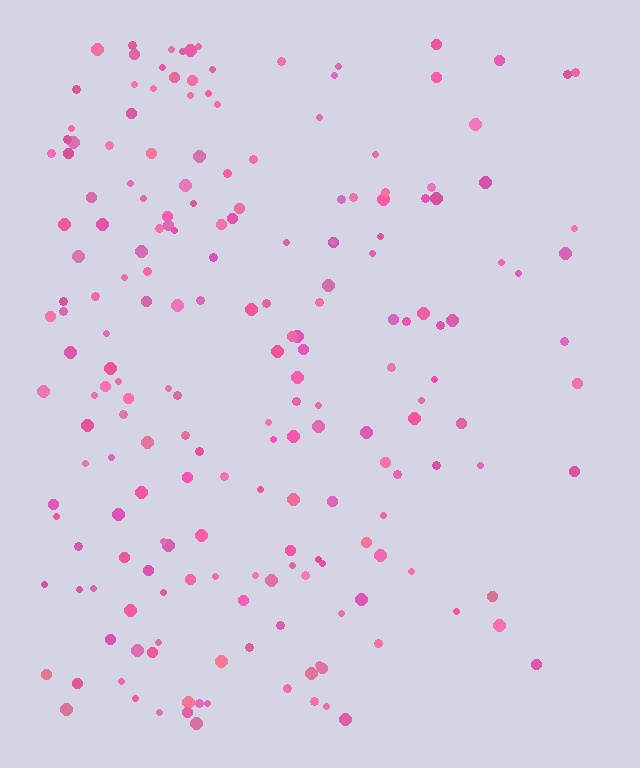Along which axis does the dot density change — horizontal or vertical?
Horizontal.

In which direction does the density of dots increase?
From right to left, with the left side densest.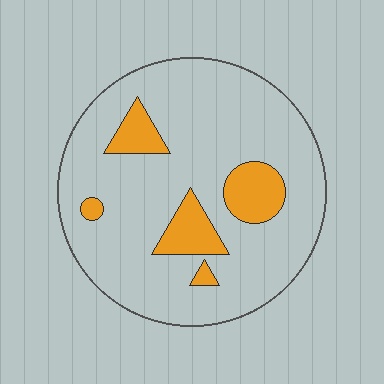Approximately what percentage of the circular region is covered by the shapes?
Approximately 15%.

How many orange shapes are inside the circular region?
5.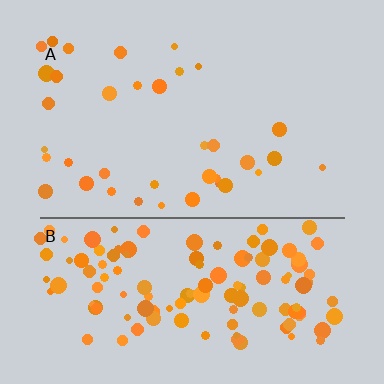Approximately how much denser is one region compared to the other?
Approximately 3.7× — region B over region A.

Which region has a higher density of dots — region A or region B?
B (the bottom).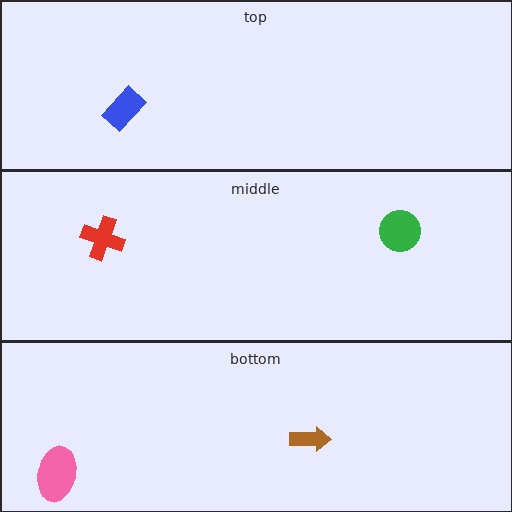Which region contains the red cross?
The middle region.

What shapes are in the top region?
The blue rectangle.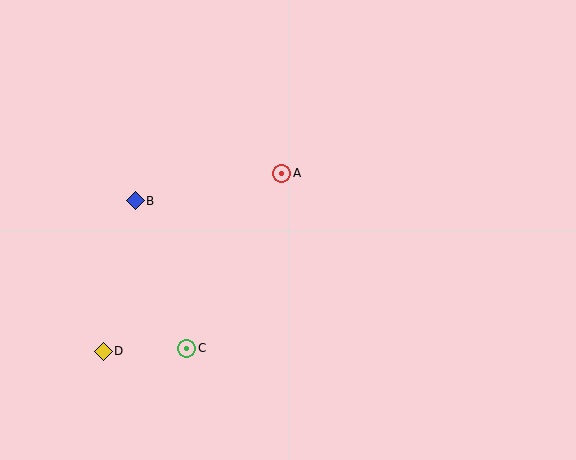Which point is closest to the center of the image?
Point A at (282, 173) is closest to the center.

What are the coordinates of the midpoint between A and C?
The midpoint between A and C is at (234, 261).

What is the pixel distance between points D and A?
The distance between D and A is 252 pixels.